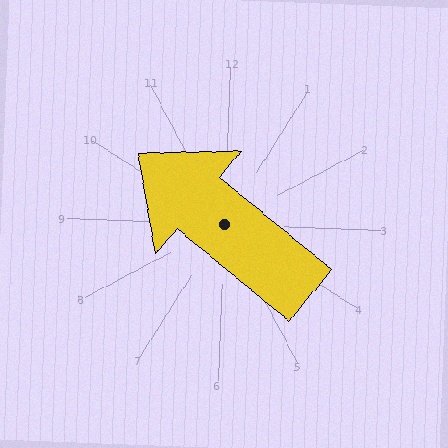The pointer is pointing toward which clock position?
Roughly 10 o'clock.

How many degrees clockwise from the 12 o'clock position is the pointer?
Approximately 307 degrees.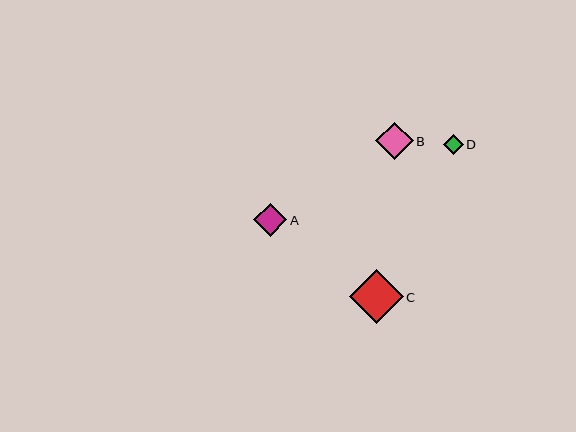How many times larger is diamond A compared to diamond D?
Diamond A is approximately 1.7 times the size of diamond D.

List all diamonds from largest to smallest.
From largest to smallest: C, B, A, D.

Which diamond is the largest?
Diamond C is the largest with a size of approximately 54 pixels.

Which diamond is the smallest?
Diamond D is the smallest with a size of approximately 19 pixels.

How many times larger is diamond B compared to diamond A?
Diamond B is approximately 1.1 times the size of diamond A.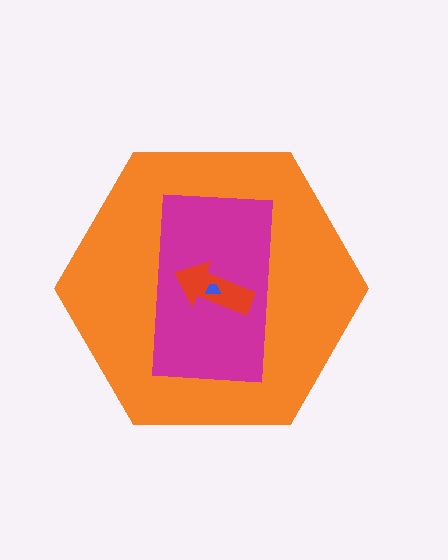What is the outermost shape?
The orange hexagon.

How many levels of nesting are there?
4.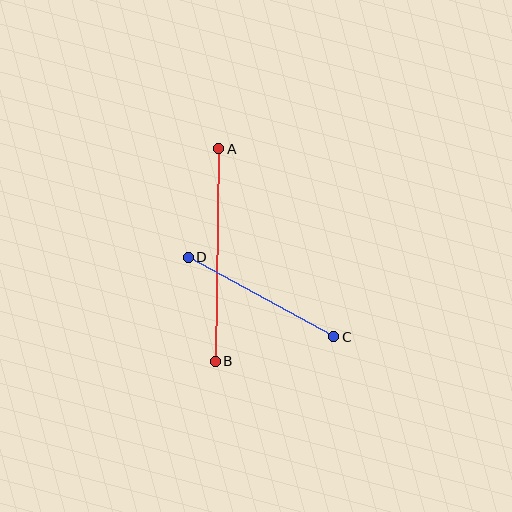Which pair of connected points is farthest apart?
Points A and B are farthest apart.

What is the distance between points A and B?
The distance is approximately 213 pixels.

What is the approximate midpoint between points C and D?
The midpoint is at approximately (261, 297) pixels.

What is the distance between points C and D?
The distance is approximately 166 pixels.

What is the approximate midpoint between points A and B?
The midpoint is at approximately (217, 255) pixels.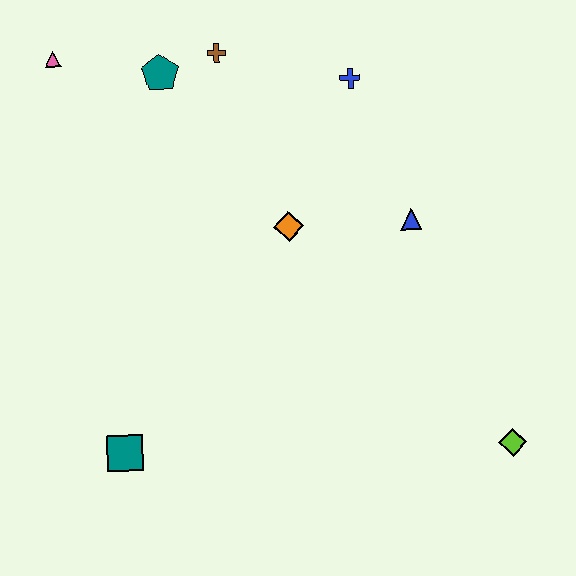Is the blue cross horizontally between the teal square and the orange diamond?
No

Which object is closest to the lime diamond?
The blue triangle is closest to the lime diamond.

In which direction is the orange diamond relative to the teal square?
The orange diamond is above the teal square.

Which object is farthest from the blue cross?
The teal square is farthest from the blue cross.